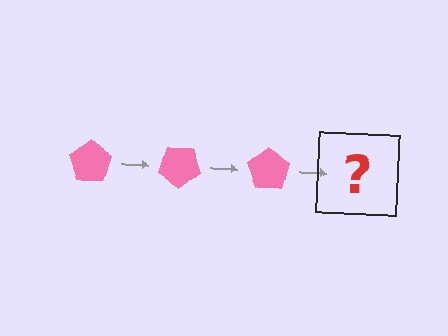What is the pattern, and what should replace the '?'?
The pattern is that the pentagon rotates 35 degrees each step. The '?' should be a pink pentagon rotated 105 degrees.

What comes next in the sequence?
The next element should be a pink pentagon rotated 105 degrees.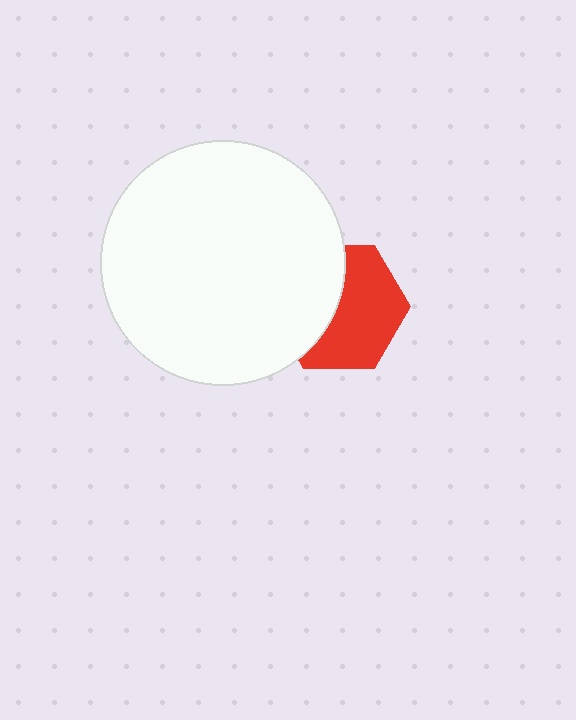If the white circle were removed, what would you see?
You would see the complete red hexagon.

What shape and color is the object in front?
The object in front is a white circle.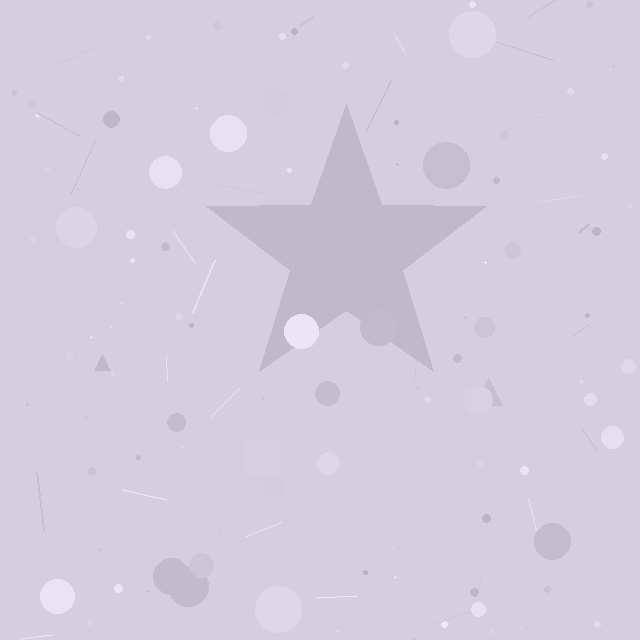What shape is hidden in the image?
A star is hidden in the image.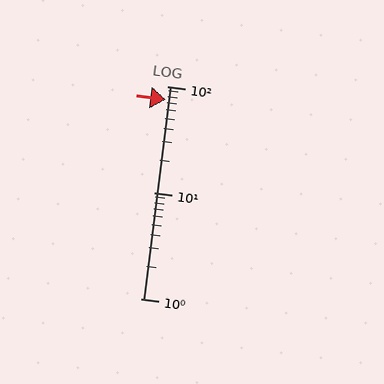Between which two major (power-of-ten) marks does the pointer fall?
The pointer is between 10 and 100.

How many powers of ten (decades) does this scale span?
The scale spans 2 decades, from 1 to 100.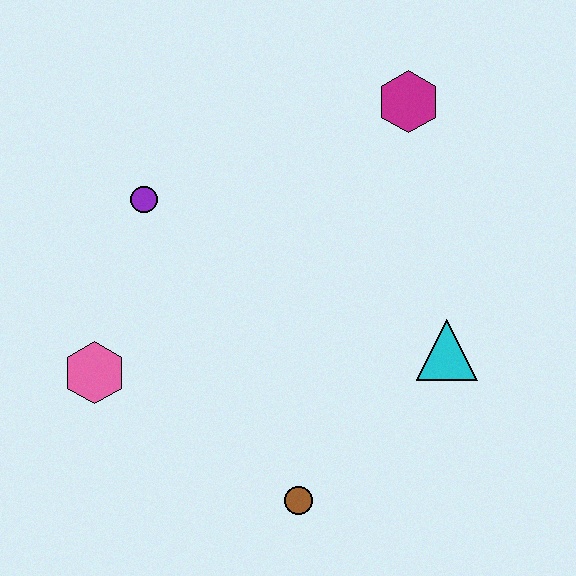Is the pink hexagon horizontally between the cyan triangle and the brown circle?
No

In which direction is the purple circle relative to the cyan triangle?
The purple circle is to the left of the cyan triangle.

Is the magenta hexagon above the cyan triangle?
Yes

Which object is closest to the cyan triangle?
The brown circle is closest to the cyan triangle.